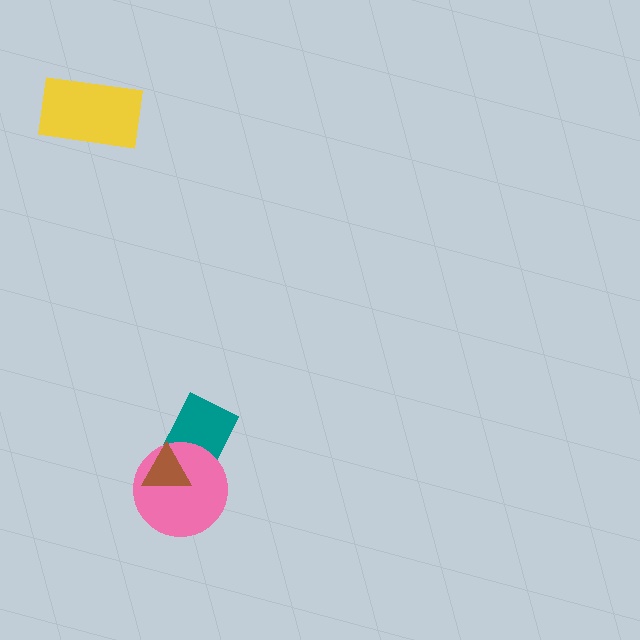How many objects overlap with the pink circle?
2 objects overlap with the pink circle.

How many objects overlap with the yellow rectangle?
0 objects overlap with the yellow rectangle.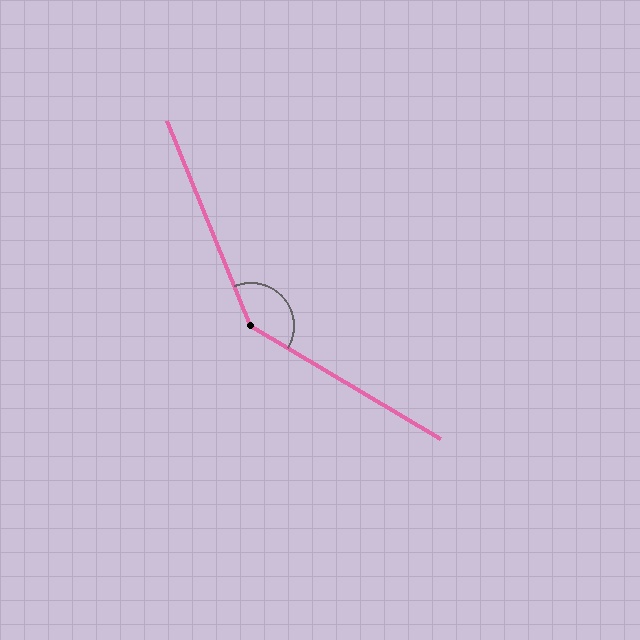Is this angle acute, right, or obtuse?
It is obtuse.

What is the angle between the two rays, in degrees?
Approximately 143 degrees.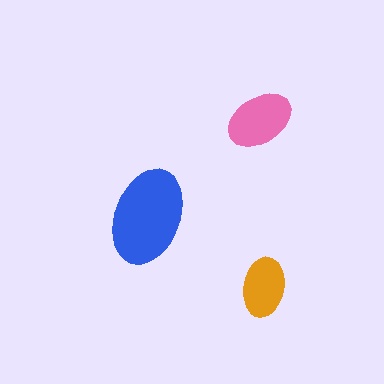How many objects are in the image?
There are 3 objects in the image.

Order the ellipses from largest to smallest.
the blue one, the pink one, the orange one.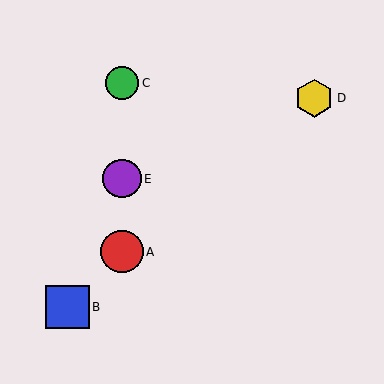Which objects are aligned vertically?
Objects A, C, E are aligned vertically.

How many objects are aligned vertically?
3 objects (A, C, E) are aligned vertically.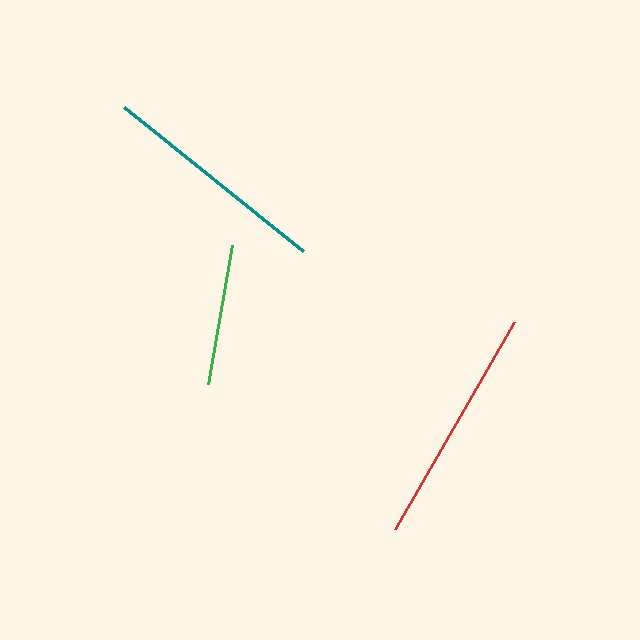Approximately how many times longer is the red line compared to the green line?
The red line is approximately 1.7 times the length of the green line.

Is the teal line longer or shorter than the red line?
The red line is longer than the teal line.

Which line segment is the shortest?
The green line is the shortest at approximately 141 pixels.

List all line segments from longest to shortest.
From longest to shortest: red, teal, green.